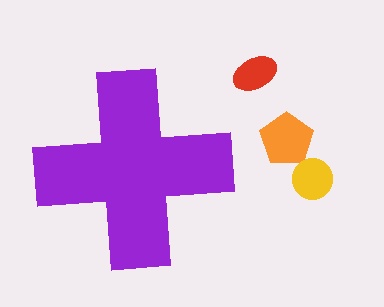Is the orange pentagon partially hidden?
No, the orange pentagon is fully visible.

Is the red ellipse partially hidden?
No, the red ellipse is fully visible.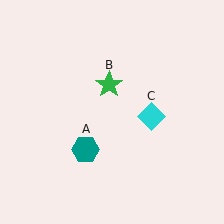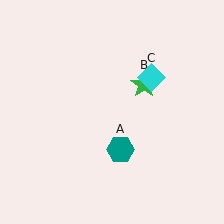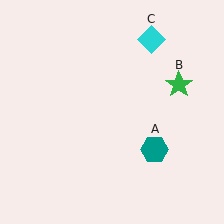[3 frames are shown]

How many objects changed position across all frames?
3 objects changed position: teal hexagon (object A), green star (object B), cyan diamond (object C).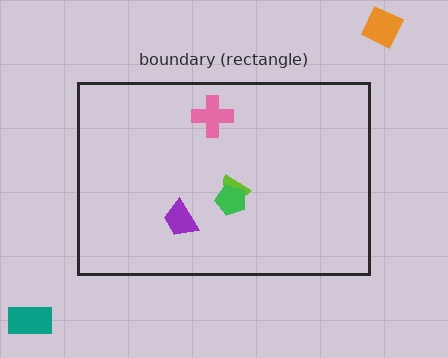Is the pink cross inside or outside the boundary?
Inside.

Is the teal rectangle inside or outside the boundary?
Outside.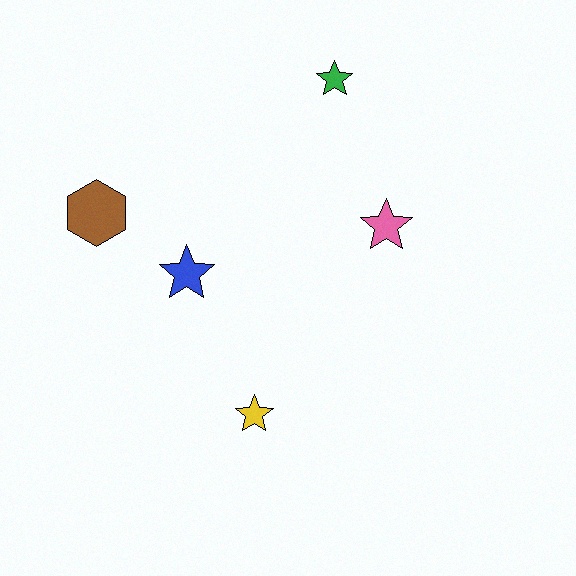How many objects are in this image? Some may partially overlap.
There are 5 objects.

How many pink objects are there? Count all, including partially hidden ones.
There is 1 pink object.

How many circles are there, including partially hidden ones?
There are no circles.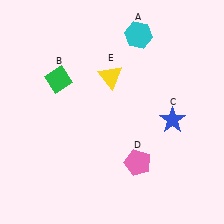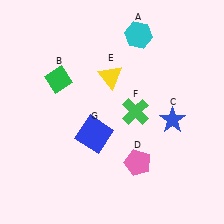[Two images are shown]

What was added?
A green cross (F), a blue square (G) were added in Image 2.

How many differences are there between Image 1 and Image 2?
There are 2 differences between the two images.